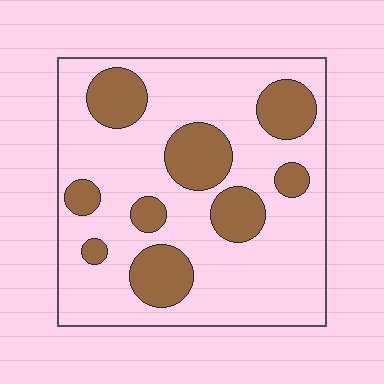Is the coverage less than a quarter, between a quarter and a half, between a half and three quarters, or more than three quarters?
Between a quarter and a half.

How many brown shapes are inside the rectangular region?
9.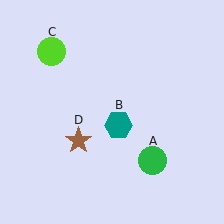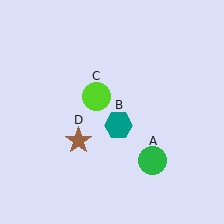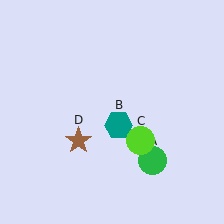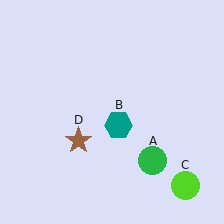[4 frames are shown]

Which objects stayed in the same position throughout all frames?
Green circle (object A) and teal hexagon (object B) and brown star (object D) remained stationary.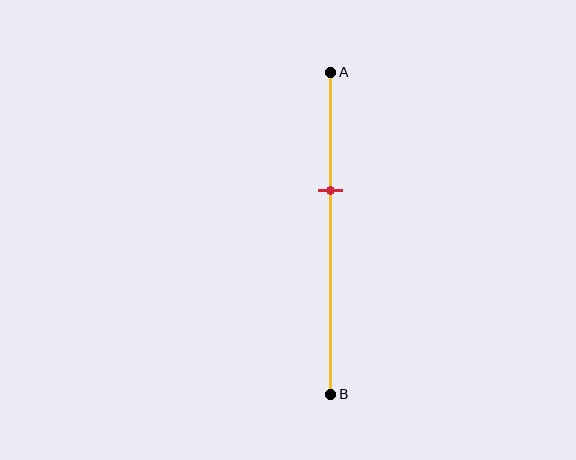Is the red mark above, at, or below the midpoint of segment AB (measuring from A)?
The red mark is above the midpoint of segment AB.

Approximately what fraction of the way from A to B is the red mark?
The red mark is approximately 35% of the way from A to B.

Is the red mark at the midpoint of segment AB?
No, the mark is at about 35% from A, not at the 50% midpoint.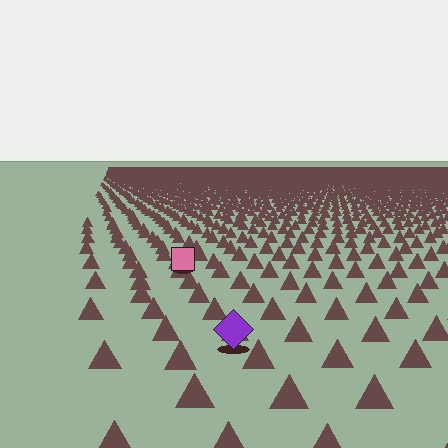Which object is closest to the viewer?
The purple diamond is closest. The texture marks near it are larger and more spread out.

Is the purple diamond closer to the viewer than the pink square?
Yes. The purple diamond is closer — you can tell from the texture gradient: the ground texture is coarser near it.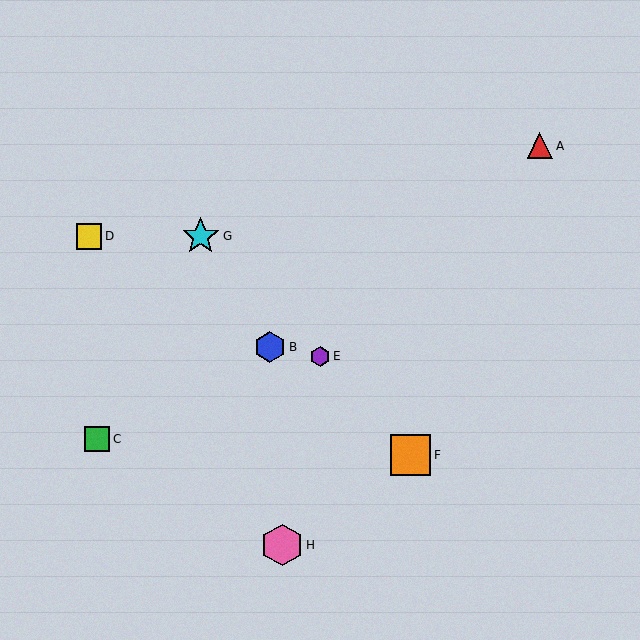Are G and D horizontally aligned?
Yes, both are at y≈236.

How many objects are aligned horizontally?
2 objects (D, G) are aligned horizontally.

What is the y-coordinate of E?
Object E is at y≈356.